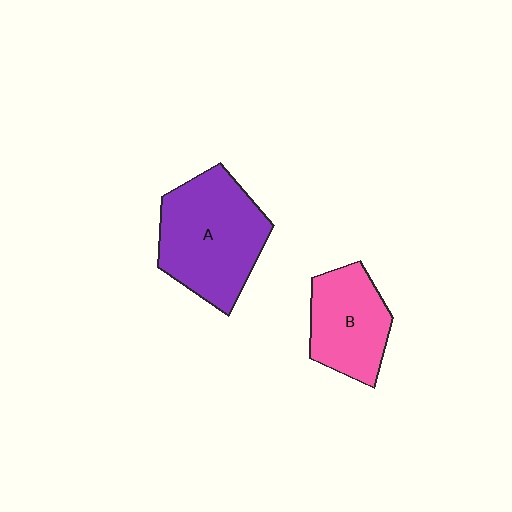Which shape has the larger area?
Shape A (purple).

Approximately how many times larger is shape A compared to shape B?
Approximately 1.5 times.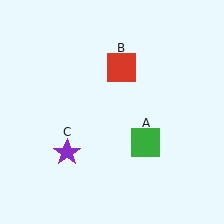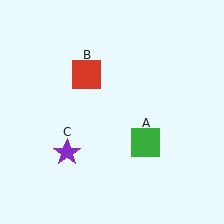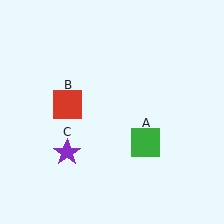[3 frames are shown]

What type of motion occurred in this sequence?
The red square (object B) rotated counterclockwise around the center of the scene.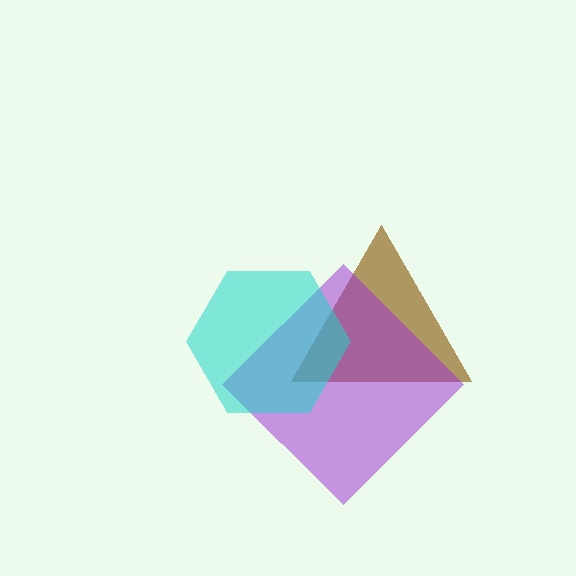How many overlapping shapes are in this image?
There are 3 overlapping shapes in the image.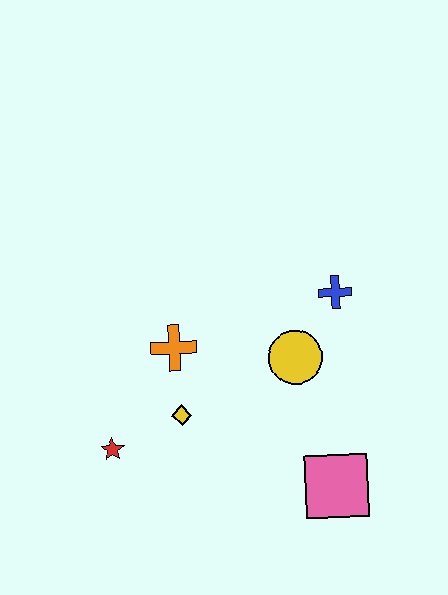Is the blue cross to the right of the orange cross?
Yes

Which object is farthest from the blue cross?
The red star is farthest from the blue cross.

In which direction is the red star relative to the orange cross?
The red star is below the orange cross.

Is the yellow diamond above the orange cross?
No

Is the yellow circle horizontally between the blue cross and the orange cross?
Yes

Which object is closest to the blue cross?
The yellow circle is closest to the blue cross.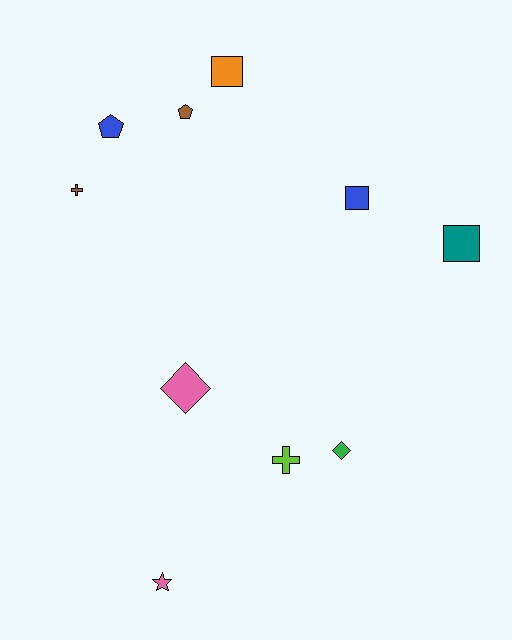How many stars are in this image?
There is 1 star.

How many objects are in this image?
There are 10 objects.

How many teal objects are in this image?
There is 1 teal object.